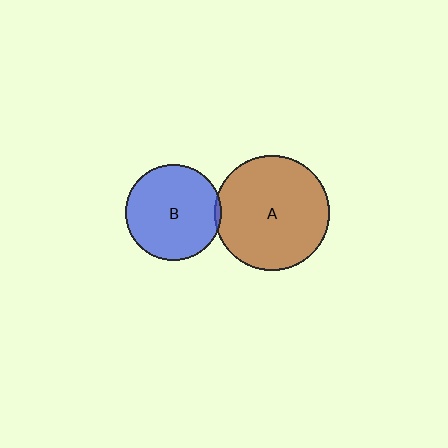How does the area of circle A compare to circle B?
Approximately 1.4 times.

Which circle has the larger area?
Circle A (brown).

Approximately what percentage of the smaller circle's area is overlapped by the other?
Approximately 5%.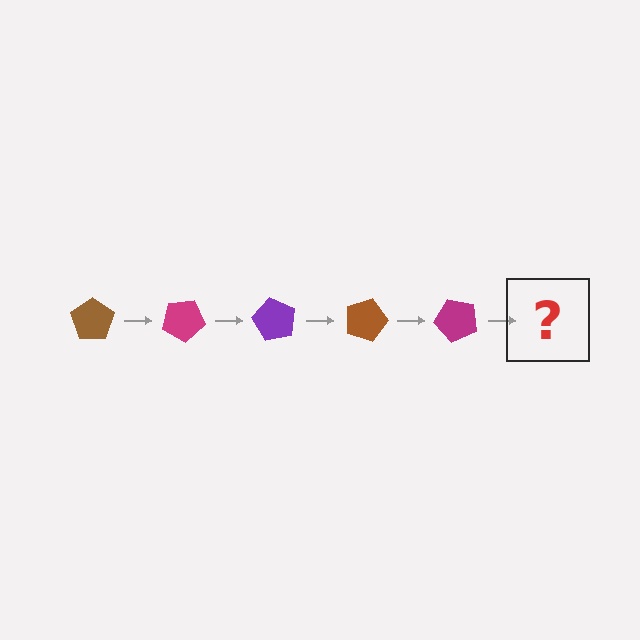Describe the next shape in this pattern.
It should be a purple pentagon, rotated 150 degrees from the start.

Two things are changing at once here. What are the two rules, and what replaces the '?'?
The two rules are that it rotates 30 degrees each step and the color cycles through brown, magenta, and purple. The '?' should be a purple pentagon, rotated 150 degrees from the start.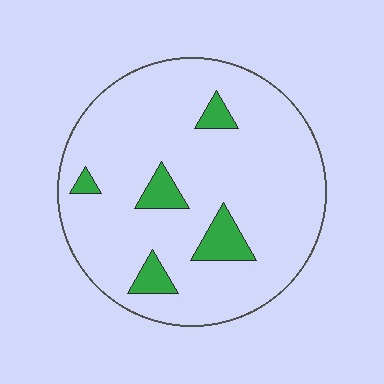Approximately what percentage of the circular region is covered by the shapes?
Approximately 10%.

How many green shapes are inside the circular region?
5.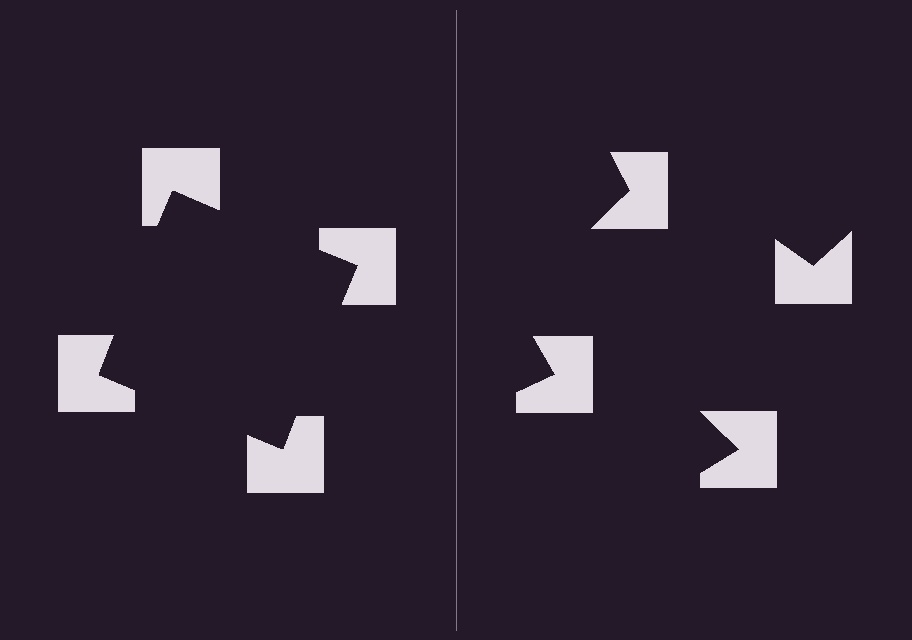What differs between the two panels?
The notched squares are positioned identically on both sides; only the wedge orientations differ. On the left they align to a square; on the right they are misaligned.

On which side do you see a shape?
An illusory square appears on the left side. On the right side the wedge cuts are rotated, so no coherent shape forms.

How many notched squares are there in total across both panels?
8 — 4 on each side.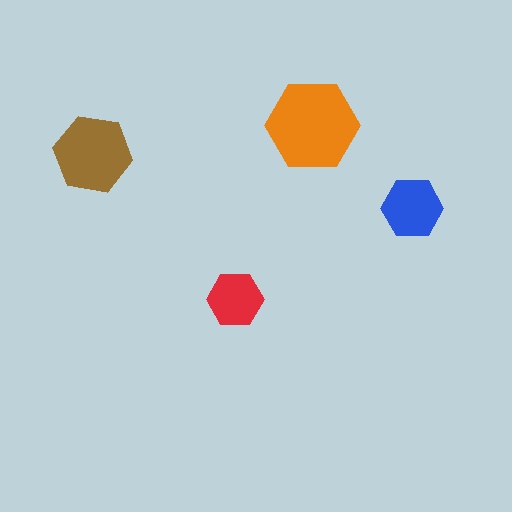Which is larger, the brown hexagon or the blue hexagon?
The brown one.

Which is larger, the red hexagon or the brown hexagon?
The brown one.